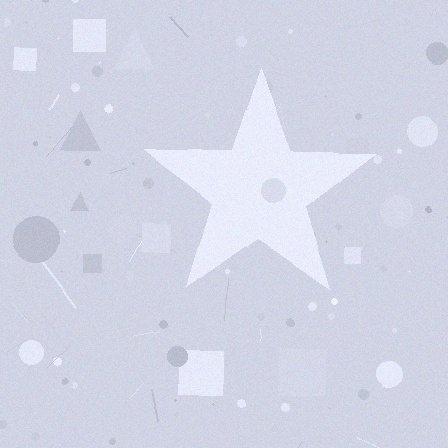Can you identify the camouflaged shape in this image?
The camouflaged shape is a star.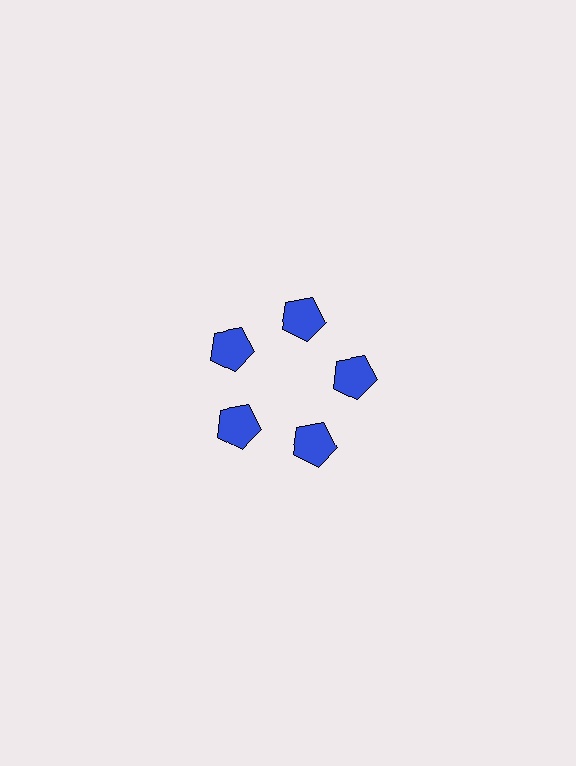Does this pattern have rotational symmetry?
Yes, this pattern has 5-fold rotational symmetry. It looks the same after rotating 72 degrees around the center.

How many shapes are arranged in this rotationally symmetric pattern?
There are 5 shapes, arranged in 5 groups of 1.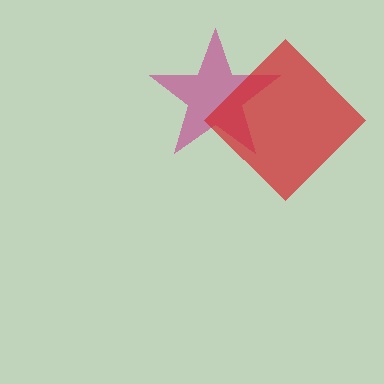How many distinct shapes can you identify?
There are 2 distinct shapes: a magenta star, a red diamond.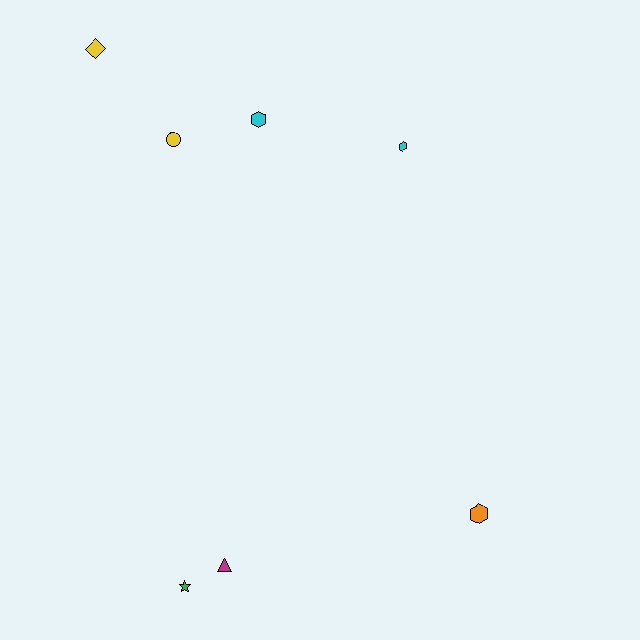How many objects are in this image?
There are 7 objects.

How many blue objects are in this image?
There are no blue objects.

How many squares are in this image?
There are no squares.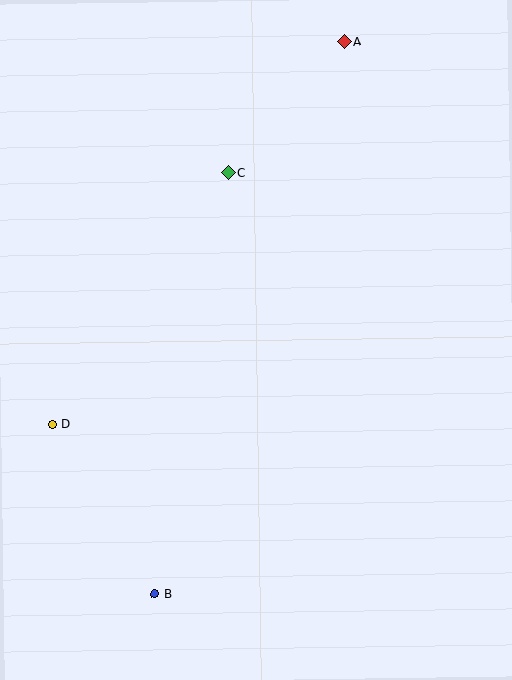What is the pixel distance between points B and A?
The distance between B and A is 584 pixels.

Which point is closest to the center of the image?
Point C at (228, 173) is closest to the center.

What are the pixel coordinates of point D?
Point D is at (52, 424).